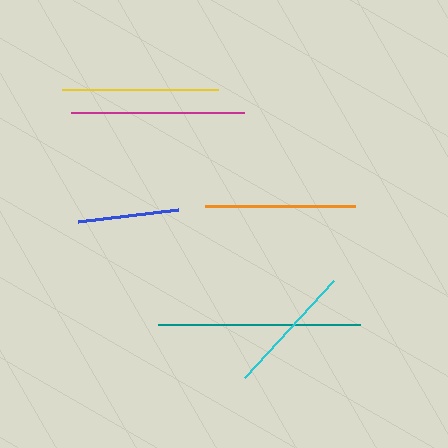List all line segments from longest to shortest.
From longest to shortest: teal, magenta, yellow, orange, cyan, blue.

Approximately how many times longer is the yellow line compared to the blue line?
The yellow line is approximately 1.5 times the length of the blue line.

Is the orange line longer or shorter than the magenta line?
The magenta line is longer than the orange line.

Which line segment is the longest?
The teal line is the longest at approximately 202 pixels.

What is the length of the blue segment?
The blue segment is approximately 100 pixels long.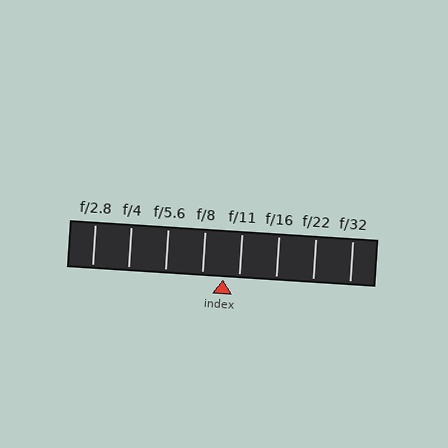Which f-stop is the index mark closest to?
The index mark is closest to f/11.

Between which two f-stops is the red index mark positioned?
The index mark is between f/8 and f/11.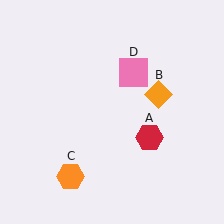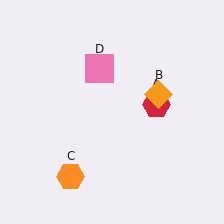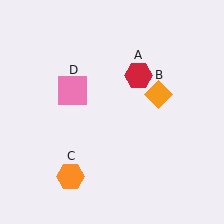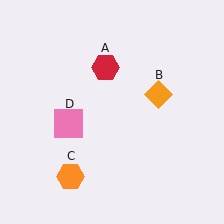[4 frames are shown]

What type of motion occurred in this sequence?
The red hexagon (object A), pink square (object D) rotated counterclockwise around the center of the scene.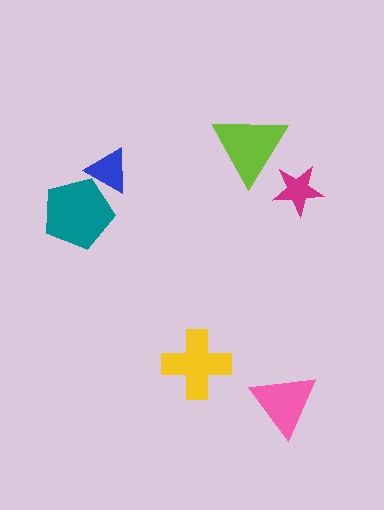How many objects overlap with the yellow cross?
0 objects overlap with the yellow cross.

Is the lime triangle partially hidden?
No, no other shape covers it.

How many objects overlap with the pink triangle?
0 objects overlap with the pink triangle.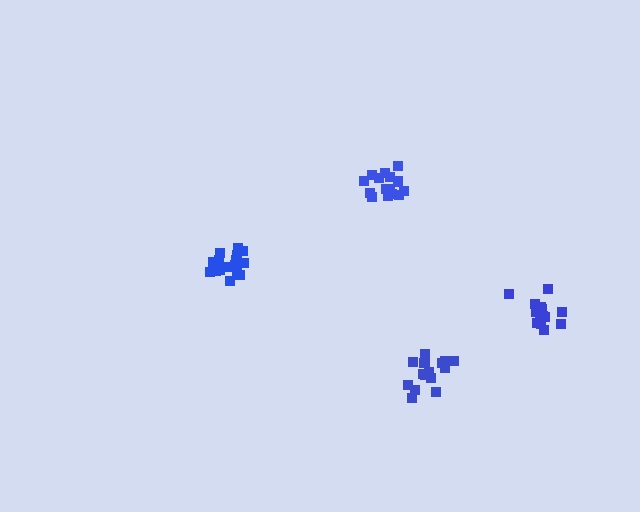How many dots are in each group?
Group 1: 15 dots, Group 2: 14 dots, Group 3: 15 dots, Group 4: 17 dots (61 total).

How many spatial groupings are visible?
There are 4 spatial groupings.